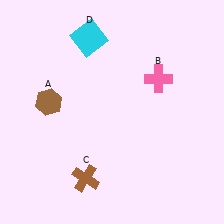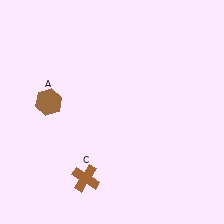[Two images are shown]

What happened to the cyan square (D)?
The cyan square (D) was removed in Image 2. It was in the top-left area of Image 1.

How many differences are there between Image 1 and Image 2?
There are 2 differences between the two images.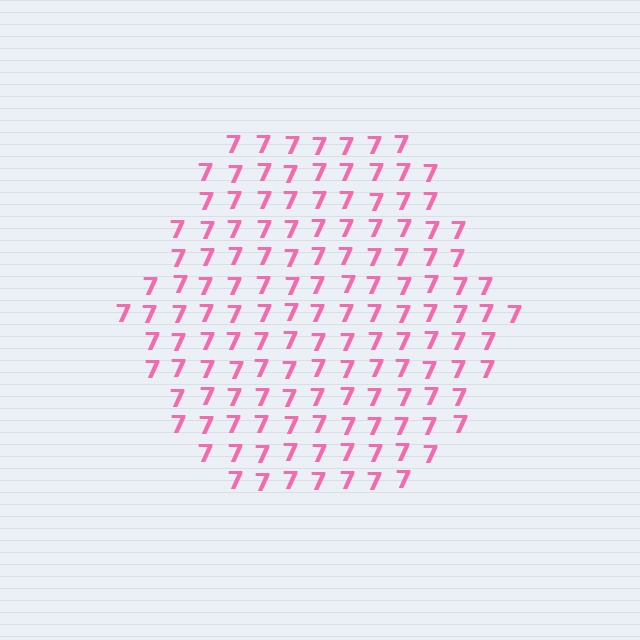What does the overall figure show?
The overall figure shows a hexagon.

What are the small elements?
The small elements are digit 7's.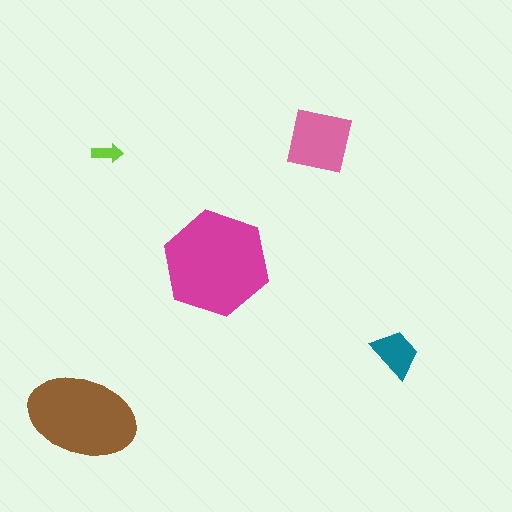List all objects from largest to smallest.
The magenta hexagon, the brown ellipse, the pink square, the teal trapezoid, the lime arrow.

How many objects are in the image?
There are 5 objects in the image.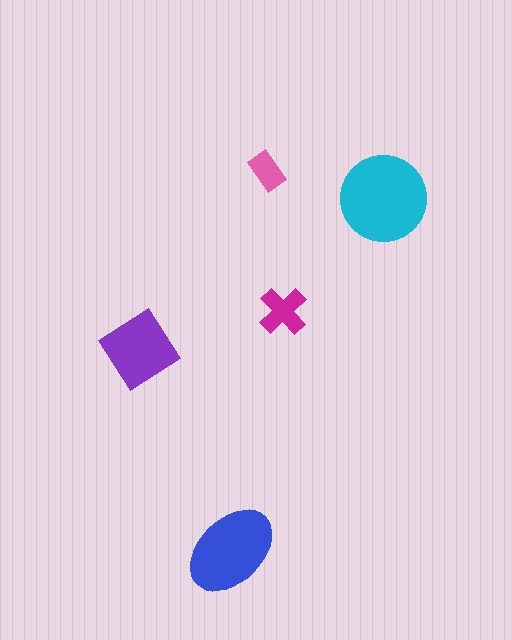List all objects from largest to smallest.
The cyan circle, the blue ellipse, the purple diamond, the magenta cross, the pink rectangle.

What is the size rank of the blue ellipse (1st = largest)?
2nd.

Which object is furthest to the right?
The cyan circle is rightmost.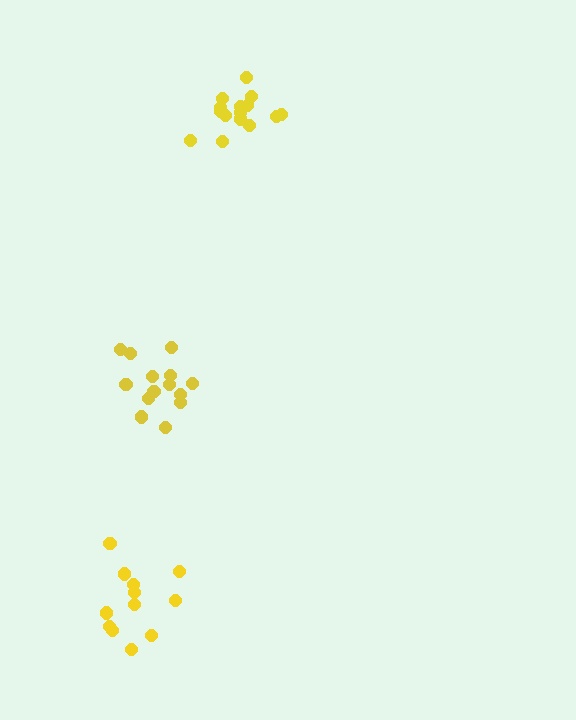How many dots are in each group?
Group 1: 14 dots, Group 2: 15 dots, Group 3: 12 dots (41 total).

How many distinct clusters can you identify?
There are 3 distinct clusters.